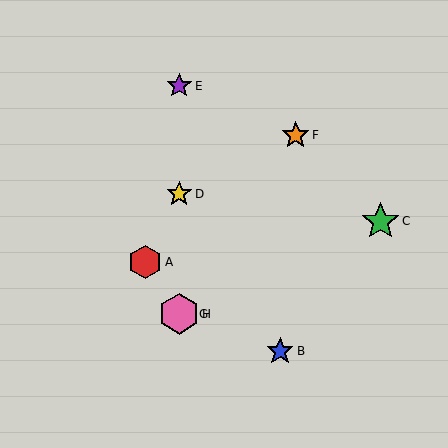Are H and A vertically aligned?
No, H is at x≈179 and A is at x≈145.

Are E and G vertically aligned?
Yes, both are at x≈179.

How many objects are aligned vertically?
4 objects (D, E, G, H) are aligned vertically.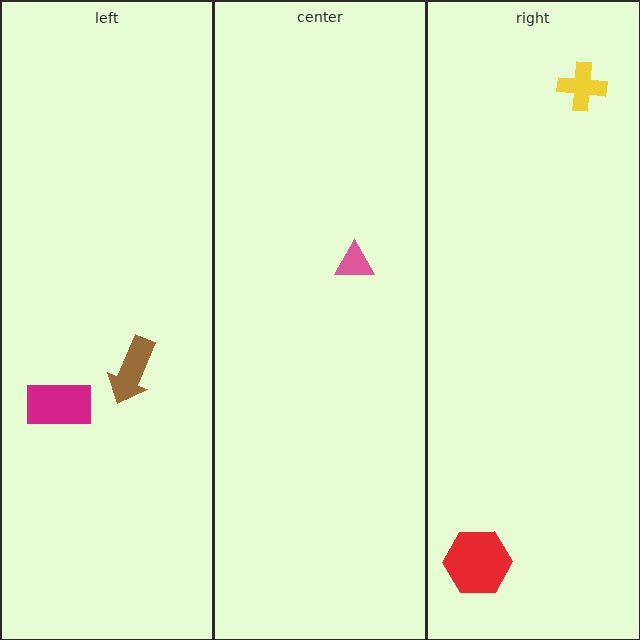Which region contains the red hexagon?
The right region.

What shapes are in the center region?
The pink triangle.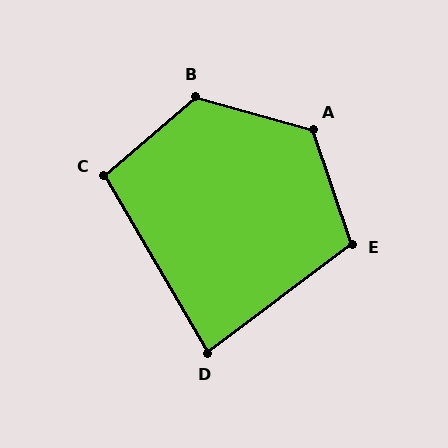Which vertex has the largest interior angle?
B, at approximately 124 degrees.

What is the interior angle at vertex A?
Approximately 124 degrees (obtuse).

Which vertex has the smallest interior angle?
D, at approximately 84 degrees.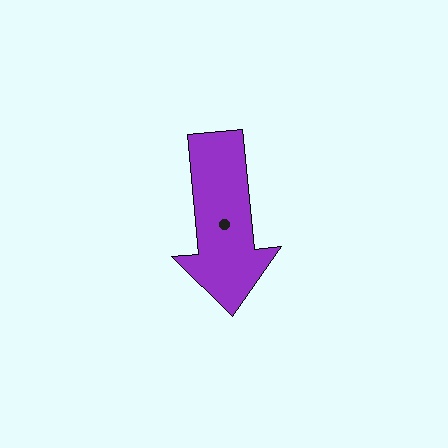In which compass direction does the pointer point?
South.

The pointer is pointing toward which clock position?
Roughly 6 o'clock.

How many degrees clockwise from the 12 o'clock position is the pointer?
Approximately 175 degrees.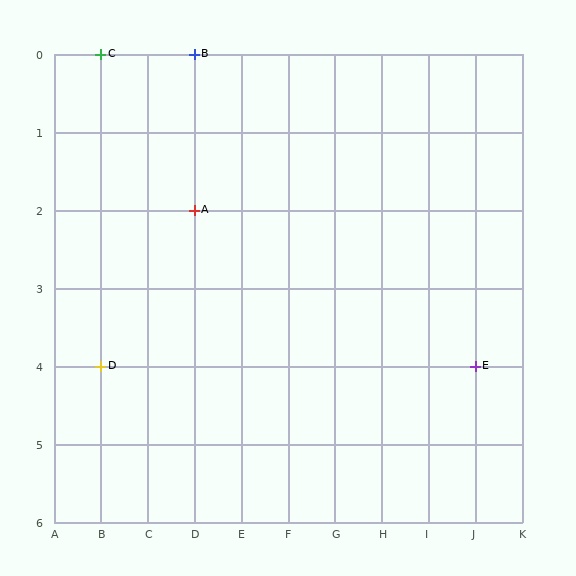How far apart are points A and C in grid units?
Points A and C are 2 columns and 2 rows apart (about 2.8 grid units diagonally).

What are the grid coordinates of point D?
Point D is at grid coordinates (B, 4).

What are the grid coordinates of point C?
Point C is at grid coordinates (B, 0).